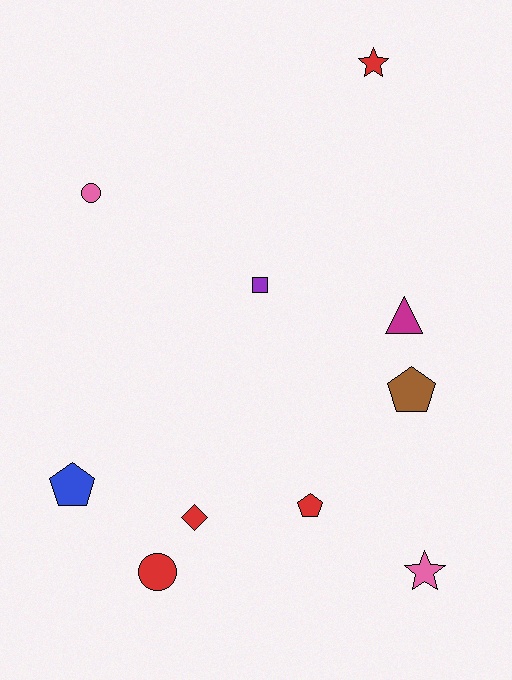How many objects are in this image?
There are 10 objects.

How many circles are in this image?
There are 2 circles.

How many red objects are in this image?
There are 4 red objects.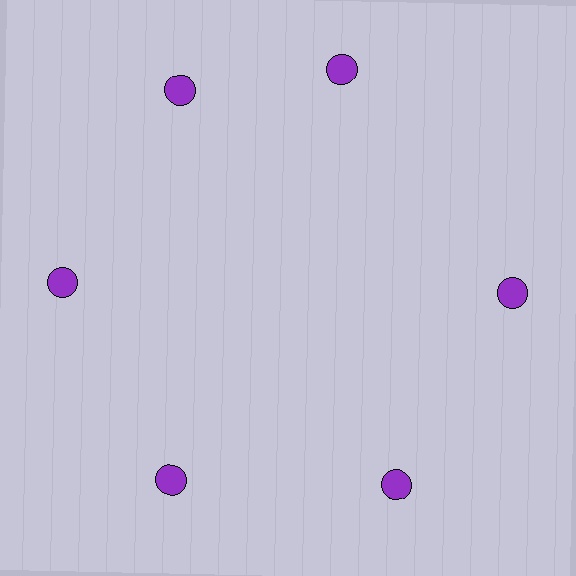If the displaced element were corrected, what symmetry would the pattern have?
It would have 6-fold rotational symmetry — the pattern would map onto itself every 60 degrees.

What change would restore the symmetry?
The symmetry would be restored by rotating it back into even spacing with its neighbors so that all 6 circles sit at equal angles and equal distance from the center.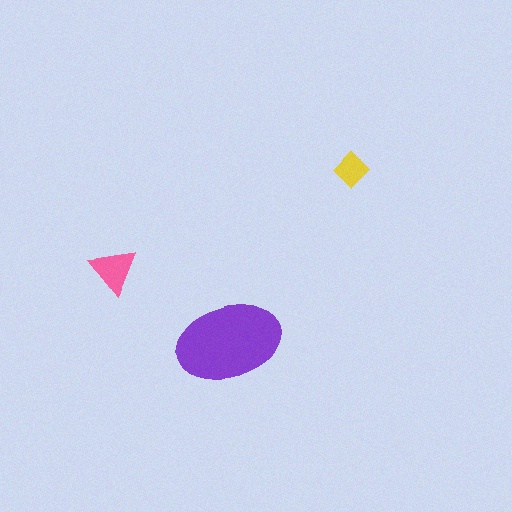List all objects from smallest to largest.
The yellow diamond, the pink triangle, the purple ellipse.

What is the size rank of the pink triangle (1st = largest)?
2nd.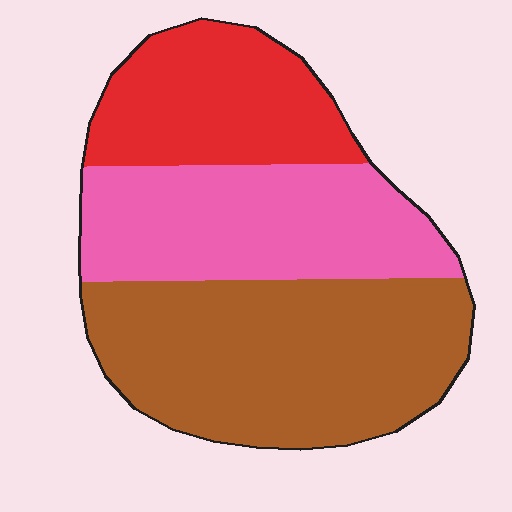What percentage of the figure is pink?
Pink takes up about one third (1/3) of the figure.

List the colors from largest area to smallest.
From largest to smallest: brown, pink, red.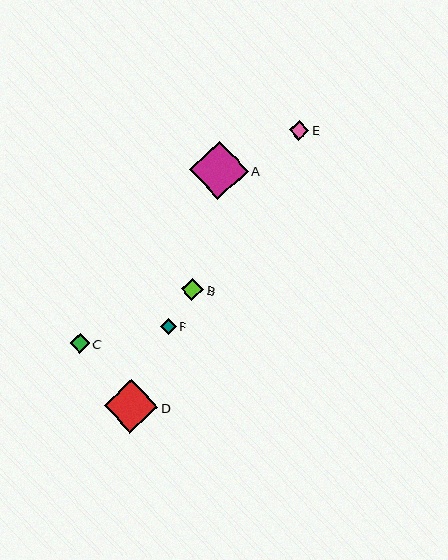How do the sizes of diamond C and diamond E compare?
Diamond C and diamond E are approximately the same size.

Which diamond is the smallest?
Diamond F is the smallest with a size of approximately 15 pixels.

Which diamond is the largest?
Diamond A is the largest with a size of approximately 59 pixels.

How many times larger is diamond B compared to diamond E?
Diamond B is approximately 1.1 times the size of diamond E.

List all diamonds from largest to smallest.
From largest to smallest: A, D, B, C, E, F.